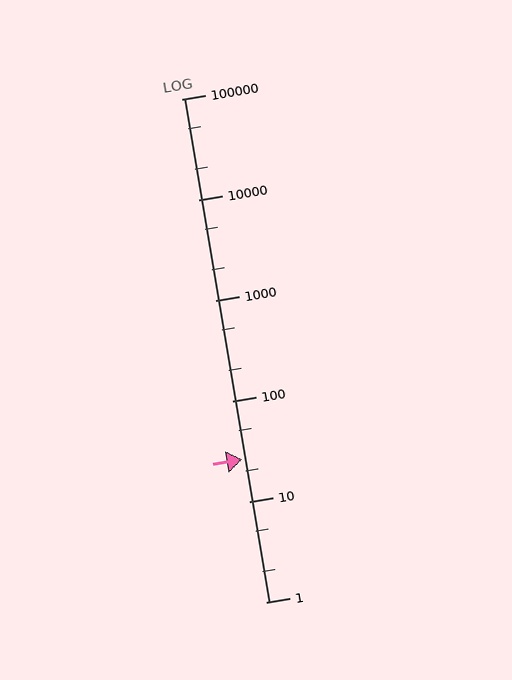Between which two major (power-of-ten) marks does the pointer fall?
The pointer is between 10 and 100.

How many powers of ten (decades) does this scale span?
The scale spans 5 decades, from 1 to 100000.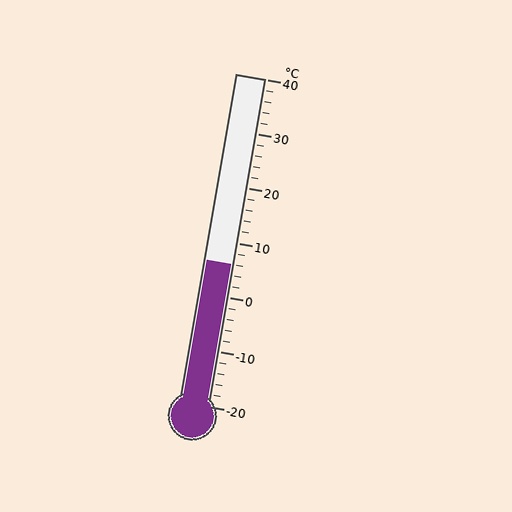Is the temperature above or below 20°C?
The temperature is below 20°C.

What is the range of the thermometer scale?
The thermometer scale ranges from -20°C to 40°C.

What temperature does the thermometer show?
The thermometer shows approximately 6°C.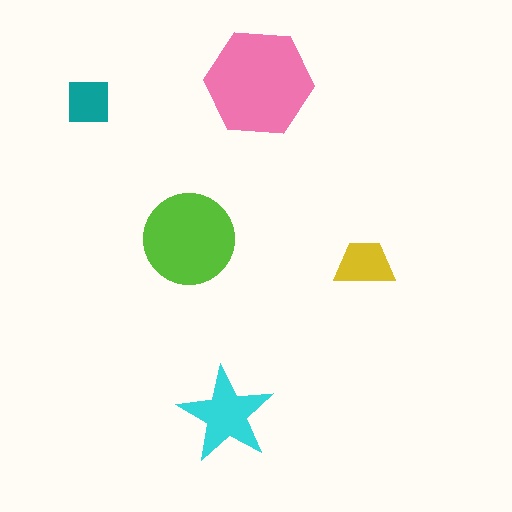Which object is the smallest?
The teal square.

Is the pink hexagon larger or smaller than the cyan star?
Larger.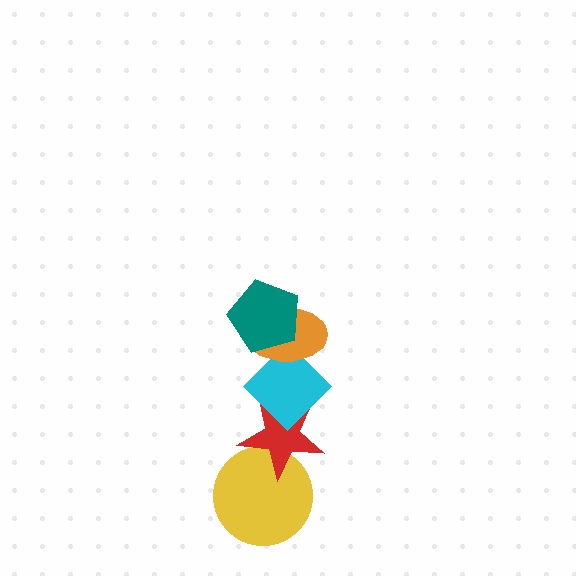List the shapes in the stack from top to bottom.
From top to bottom: the teal pentagon, the orange ellipse, the cyan diamond, the red star, the yellow circle.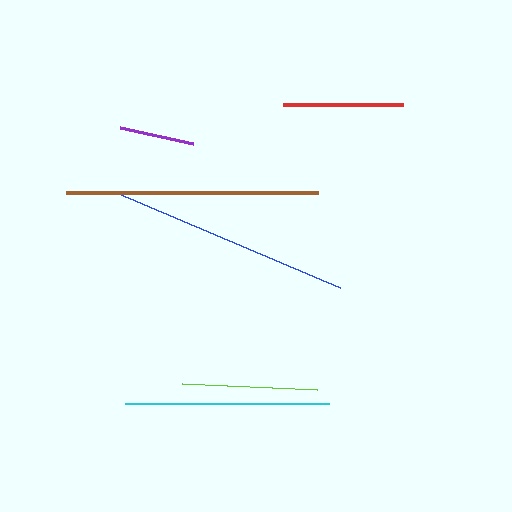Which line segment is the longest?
The brown line is the longest at approximately 252 pixels.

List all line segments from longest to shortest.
From longest to shortest: brown, blue, cyan, lime, red, purple.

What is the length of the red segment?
The red segment is approximately 119 pixels long.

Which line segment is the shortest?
The purple line is the shortest at approximately 75 pixels.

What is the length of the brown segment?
The brown segment is approximately 252 pixels long.